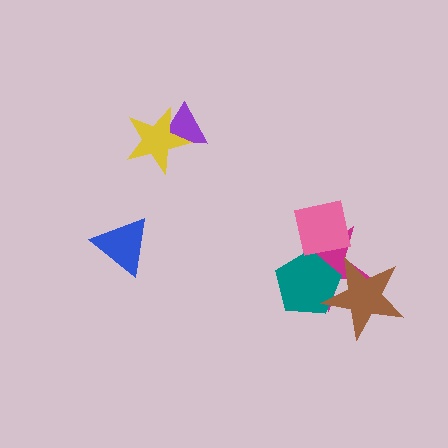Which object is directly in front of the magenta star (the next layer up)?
The teal pentagon is directly in front of the magenta star.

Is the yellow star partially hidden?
No, no other shape covers it.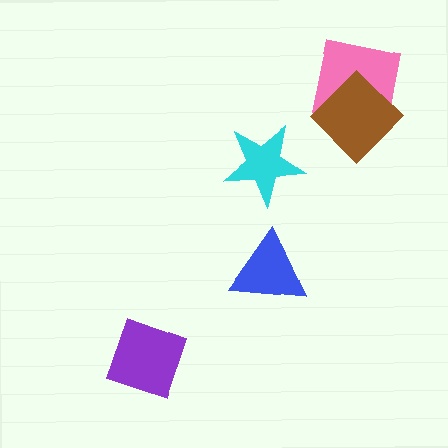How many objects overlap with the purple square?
0 objects overlap with the purple square.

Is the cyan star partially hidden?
No, no other shape covers it.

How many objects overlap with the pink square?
1 object overlaps with the pink square.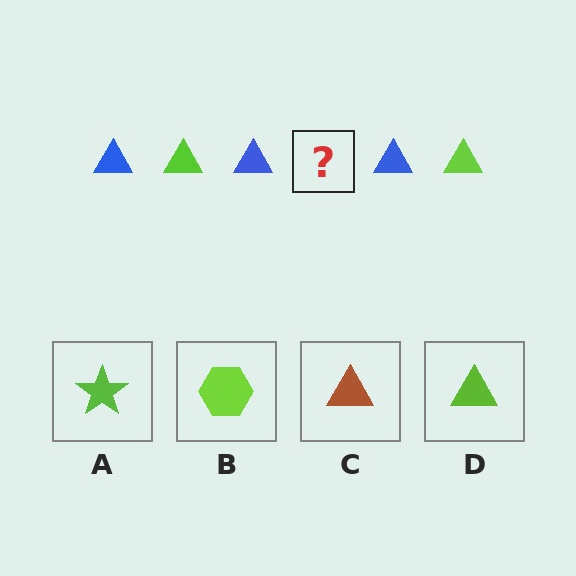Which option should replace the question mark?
Option D.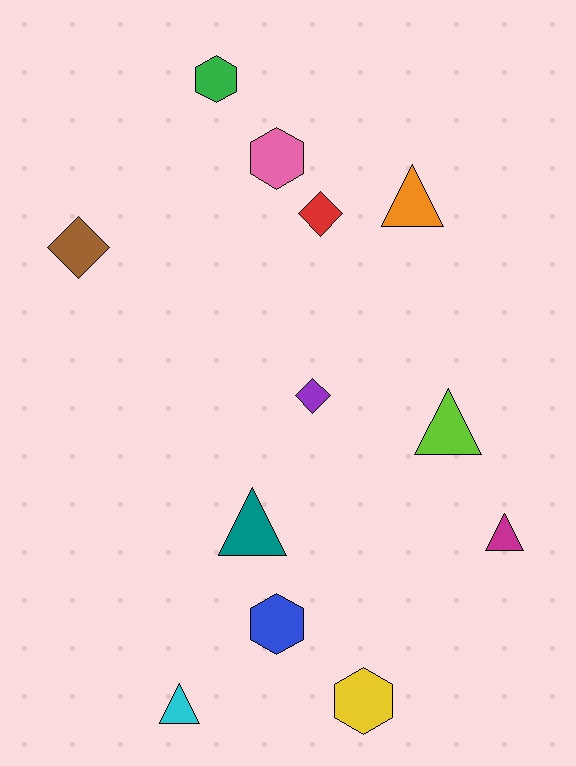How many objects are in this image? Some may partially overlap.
There are 12 objects.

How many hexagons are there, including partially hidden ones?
There are 4 hexagons.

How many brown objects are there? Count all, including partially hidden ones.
There is 1 brown object.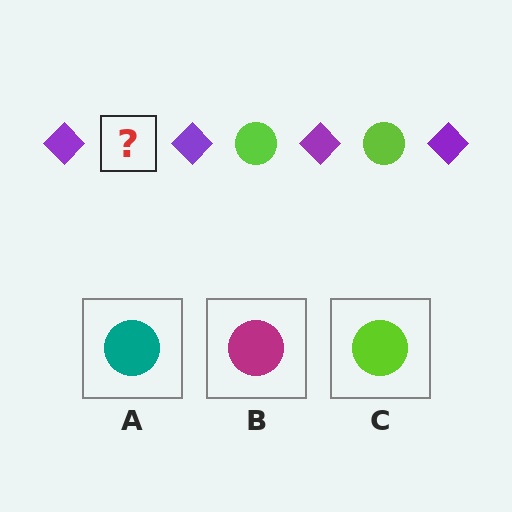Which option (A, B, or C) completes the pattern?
C.